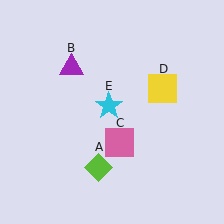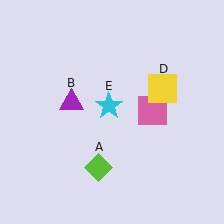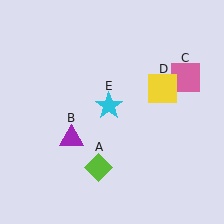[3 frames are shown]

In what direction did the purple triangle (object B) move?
The purple triangle (object B) moved down.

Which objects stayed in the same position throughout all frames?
Lime diamond (object A) and yellow square (object D) and cyan star (object E) remained stationary.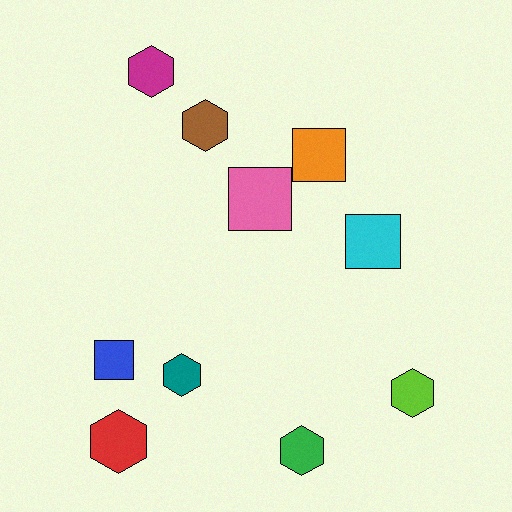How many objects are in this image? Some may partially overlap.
There are 10 objects.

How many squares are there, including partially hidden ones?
There are 4 squares.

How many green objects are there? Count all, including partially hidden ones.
There is 1 green object.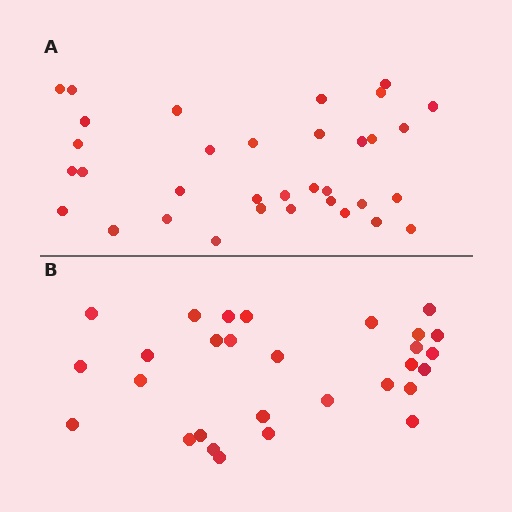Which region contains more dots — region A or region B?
Region A (the top region) has more dots.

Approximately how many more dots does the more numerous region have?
Region A has about 5 more dots than region B.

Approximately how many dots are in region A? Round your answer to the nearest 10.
About 30 dots. (The exact count is 34, which rounds to 30.)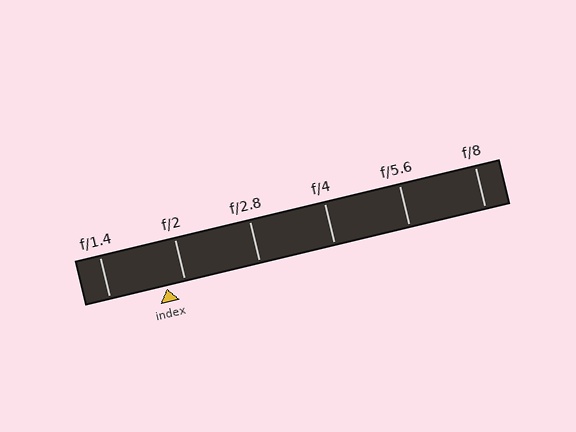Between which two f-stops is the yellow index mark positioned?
The index mark is between f/1.4 and f/2.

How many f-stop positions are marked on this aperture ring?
There are 6 f-stop positions marked.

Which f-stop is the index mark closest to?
The index mark is closest to f/2.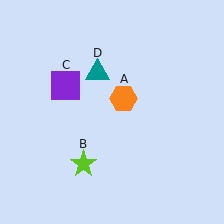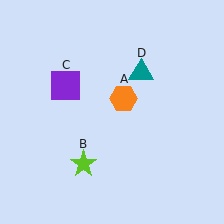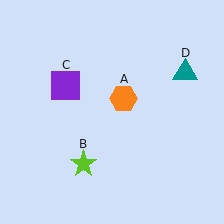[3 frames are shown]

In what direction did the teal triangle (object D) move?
The teal triangle (object D) moved right.